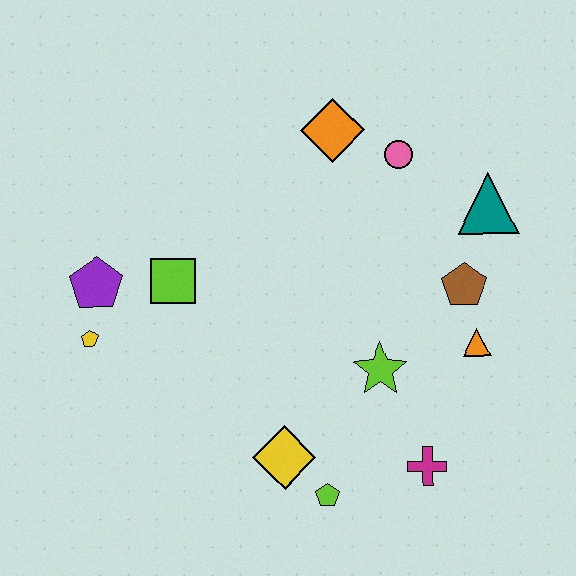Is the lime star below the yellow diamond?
No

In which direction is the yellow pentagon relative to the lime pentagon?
The yellow pentagon is to the left of the lime pentagon.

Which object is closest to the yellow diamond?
The lime pentagon is closest to the yellow diamond.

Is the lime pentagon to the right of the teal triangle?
No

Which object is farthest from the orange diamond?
The lime pentagon is farthest from the orange diamond.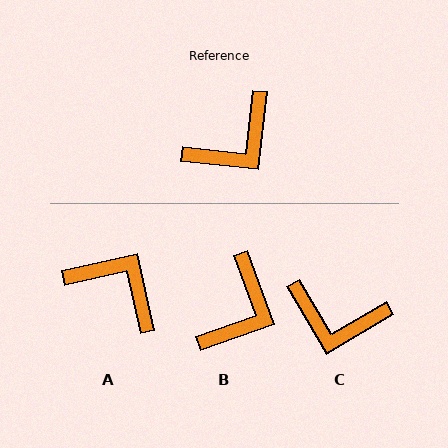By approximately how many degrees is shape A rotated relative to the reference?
Approximately 109 degrees counter-clockwise.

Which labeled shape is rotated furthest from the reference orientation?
A, about 109 degrees away.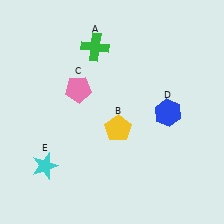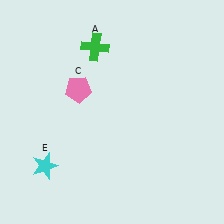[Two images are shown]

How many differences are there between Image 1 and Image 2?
There are 2 differences between the two images.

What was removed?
The yellow pentagon (B), the blue hexagon (D) were removed in Image 2.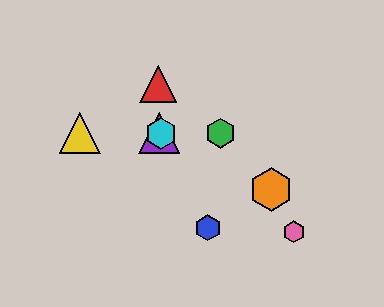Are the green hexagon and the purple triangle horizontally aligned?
Yes, both are at y≈133.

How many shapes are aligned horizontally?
4 shapes (the green hexagon, the yellow triangle, the purple triangle, the cyan hexagon) are aligned horizontally.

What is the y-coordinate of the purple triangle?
The purple triangle is at y≈133.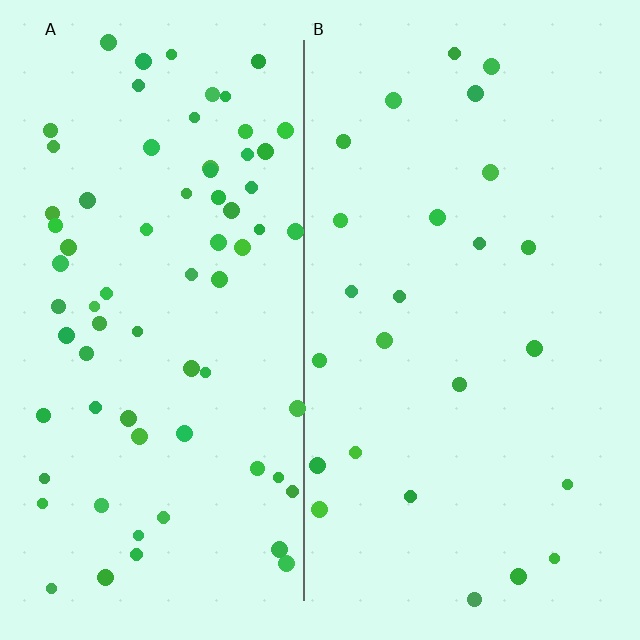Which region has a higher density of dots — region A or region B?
A (the left).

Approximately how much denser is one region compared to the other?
Approximately 3.0× — region A over region B.